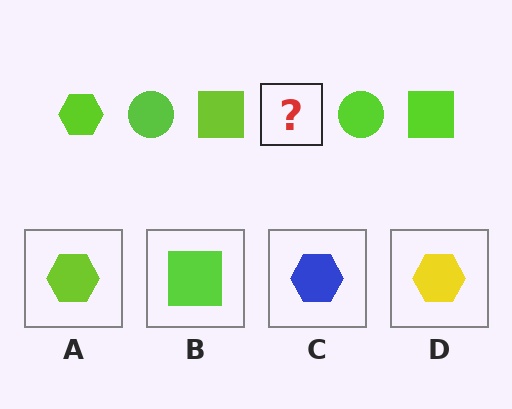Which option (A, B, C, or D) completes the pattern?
A.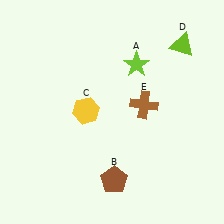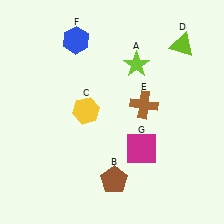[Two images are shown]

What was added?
A blue hexagon (F), a magenta square (G) were added in Image 2.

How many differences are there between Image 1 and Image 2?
There are 2 differences between the two images.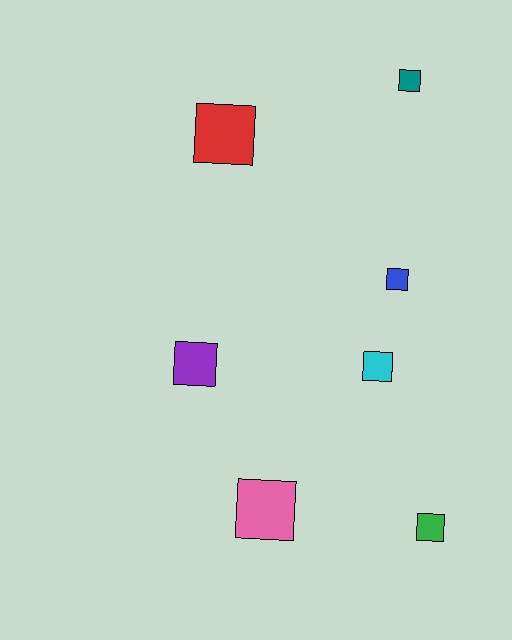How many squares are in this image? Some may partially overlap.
There are 7 squares.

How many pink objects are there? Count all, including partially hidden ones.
There is 1 pink object.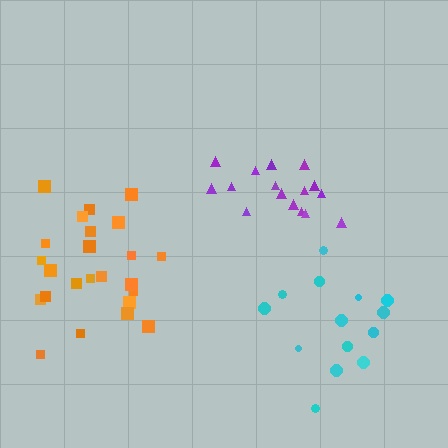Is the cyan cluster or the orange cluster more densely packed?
Orange.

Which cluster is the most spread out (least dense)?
Cyan.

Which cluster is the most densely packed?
Purple.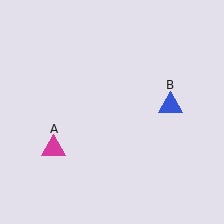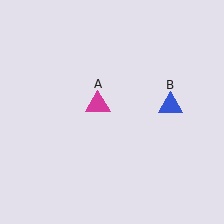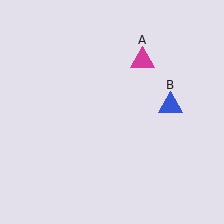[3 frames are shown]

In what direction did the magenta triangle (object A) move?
The magenta triangle (object A) moved up and to the right.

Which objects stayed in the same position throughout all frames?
Blue triangle (object B) remained stationary.